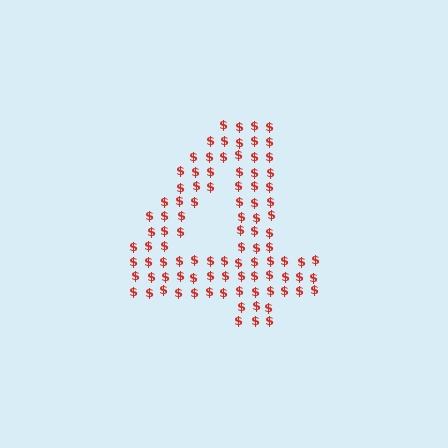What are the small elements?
The small elements are dollar signs.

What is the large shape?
The large shape is the digit 4.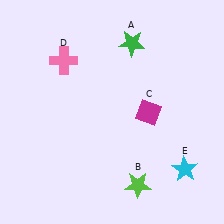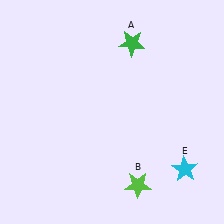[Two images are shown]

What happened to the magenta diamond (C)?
The magenta diamond (C) was removed in Image 2. It was in the bottom-right area of Image 1.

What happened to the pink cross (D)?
The pink cross (D) was removed in Image 2. It was in the top-left area of Image 1.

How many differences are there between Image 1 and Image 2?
There are 2 differences between the two images.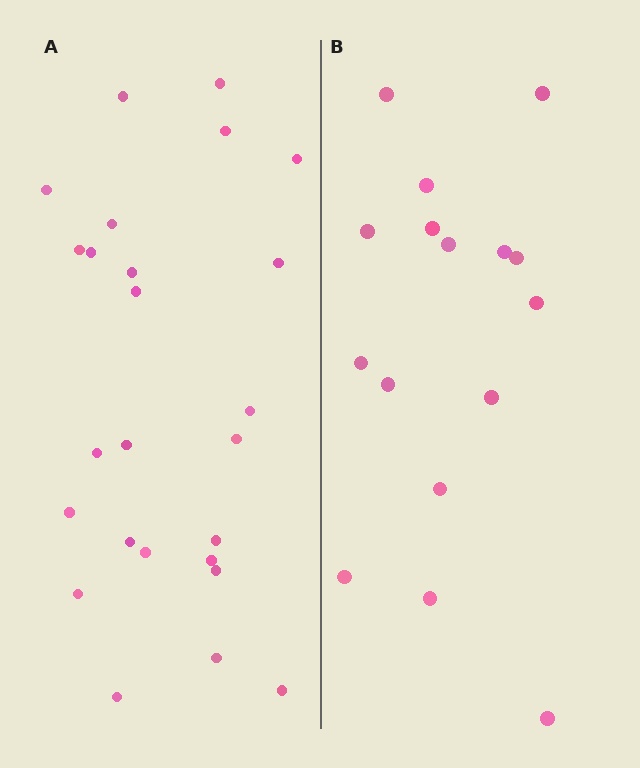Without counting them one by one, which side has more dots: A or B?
Region A (the left region) has more dots.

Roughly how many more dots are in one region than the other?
Region A has roughly 8 or so more dots than region B.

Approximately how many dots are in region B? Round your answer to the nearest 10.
About 20 dots. (The exact count is 16, which rounds to 20.)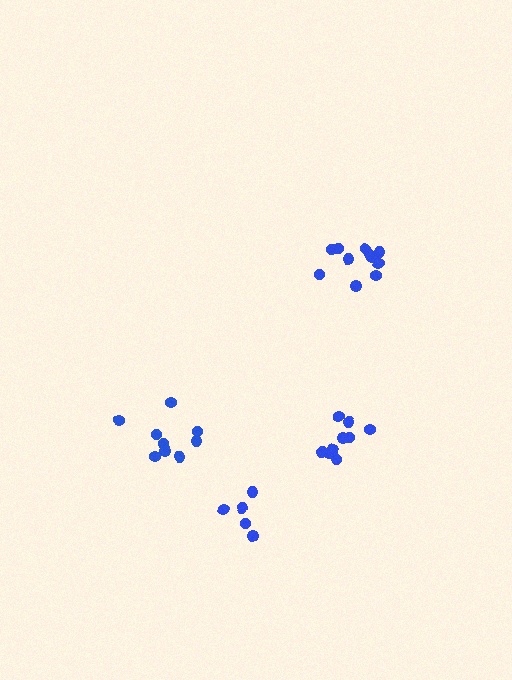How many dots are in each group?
Group 1: 9 dots, Group 2: 5 dots, Group 3: 10 dots, Group 4: 11 dots (35 total).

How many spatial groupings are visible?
There are 4 spatial groupings.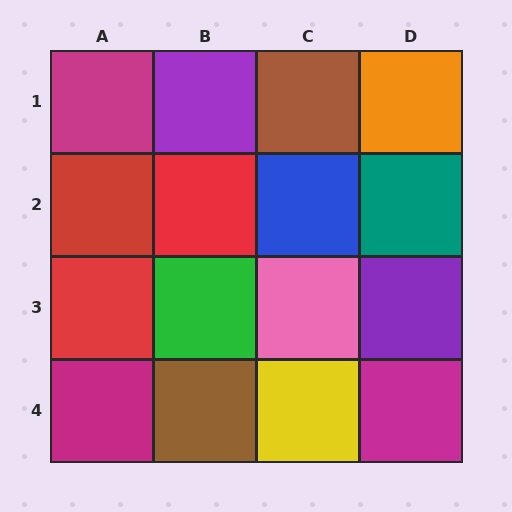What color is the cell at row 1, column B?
Purple.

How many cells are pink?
1 cell is pink.